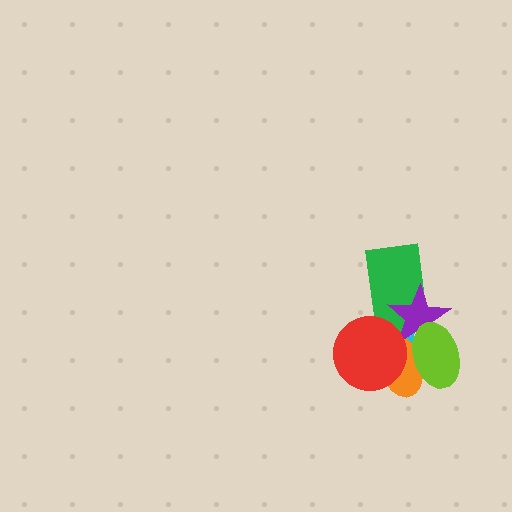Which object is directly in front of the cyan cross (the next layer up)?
The orange ellipse is directly in front of the cyan cross.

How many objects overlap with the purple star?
5 objects overlap with the purple star.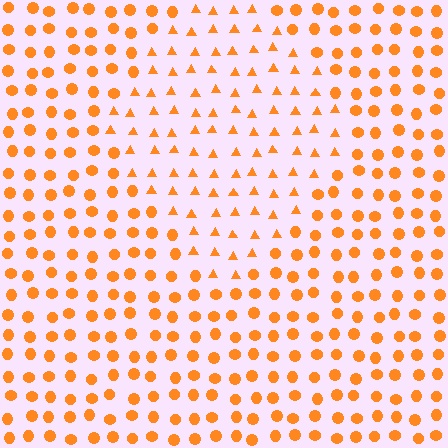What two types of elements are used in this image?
The image uses triangles inside the diamond region and circles outside it.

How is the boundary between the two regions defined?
The boundary is defined by a change in element shape: triangles inside vs. circles outside. All elements share the same color and spacing.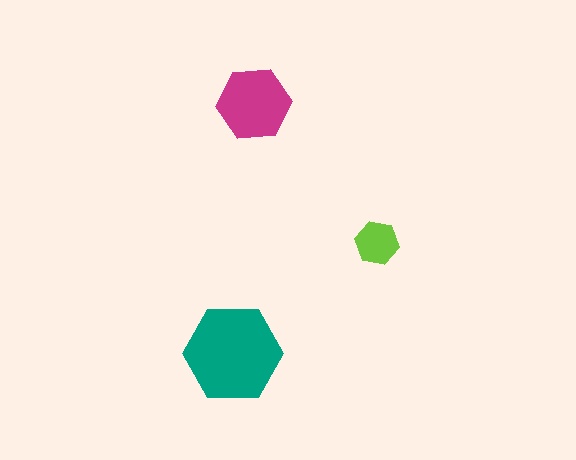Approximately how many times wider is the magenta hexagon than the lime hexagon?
About 1.5 times wider.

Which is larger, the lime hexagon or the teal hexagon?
The teal one.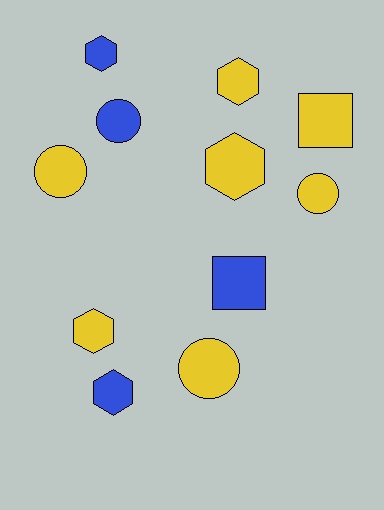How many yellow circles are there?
There are 3 yellow circles.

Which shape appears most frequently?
Hexagon, with 5 objects.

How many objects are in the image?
There are 11 objects.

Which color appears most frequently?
Yellow, with 7 objects.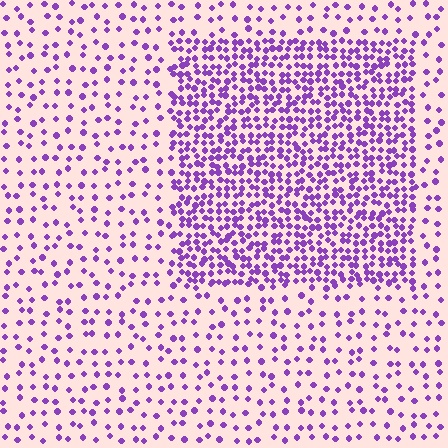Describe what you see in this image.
The image contains small purple elements arranged at two different densities. A rectangle-shaped region is visible where the elements are more densely packed than the surrounding area.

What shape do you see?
I see a rectangle.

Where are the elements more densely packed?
The elements are more densely packed inside the rectangle boundary.